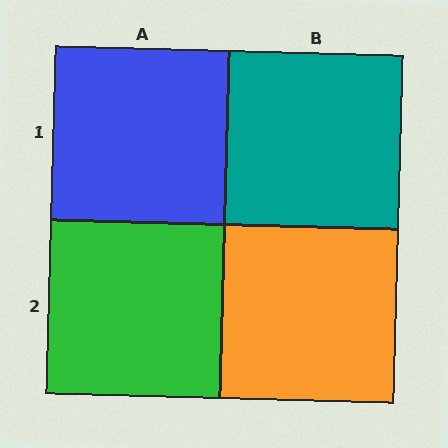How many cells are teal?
1 cell is teal.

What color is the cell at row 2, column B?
Orange.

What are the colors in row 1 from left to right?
Blue, teal.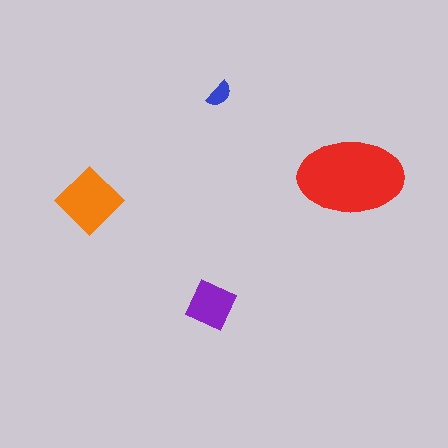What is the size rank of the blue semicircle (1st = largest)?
4th.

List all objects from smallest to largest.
The blue semicircle, the purple square, the orange diamond, the red ellipse.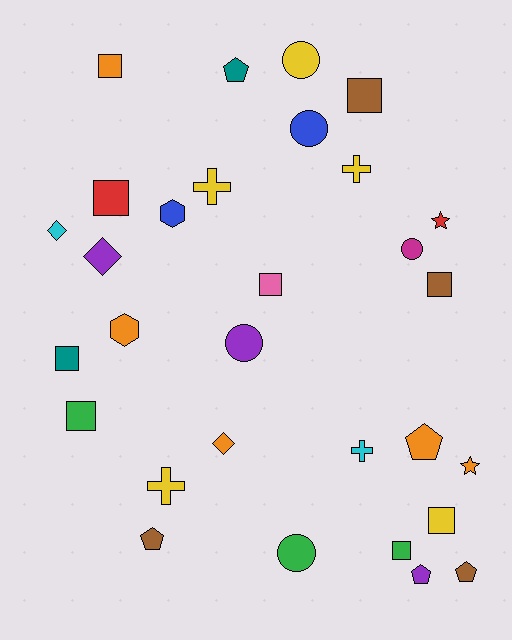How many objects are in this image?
There are 30 objects.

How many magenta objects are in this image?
There is 1 magenta object.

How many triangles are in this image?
There are no triangles.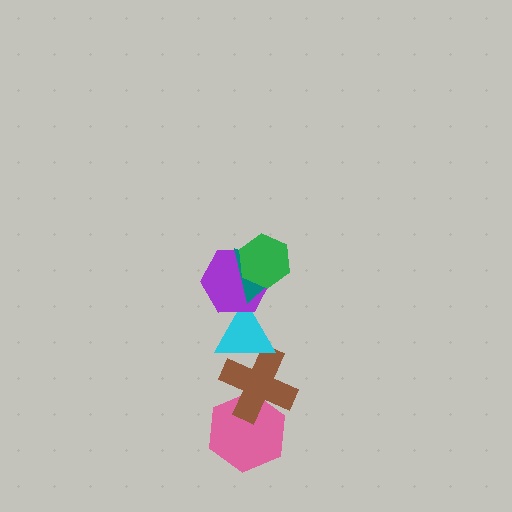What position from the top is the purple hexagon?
The purple hexagon is 3rd from the top.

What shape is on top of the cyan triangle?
The purple hexagon is on top of the cyan triangle.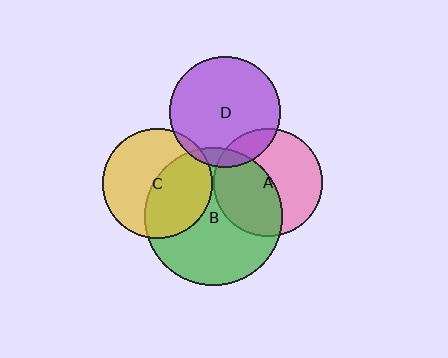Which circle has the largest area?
Circle B (green).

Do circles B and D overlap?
Yes.